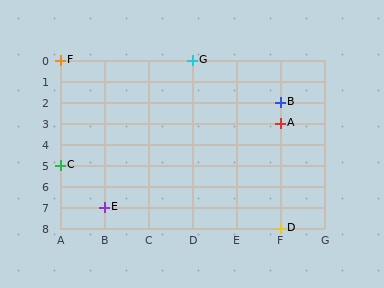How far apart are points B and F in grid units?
Points B and F are 5 columns and 2 rows apart (about 5.4 grid units diagonally).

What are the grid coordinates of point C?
Point C is at grid coordinates (A, 5).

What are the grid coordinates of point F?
Point F is at grid coordinates (A, 0).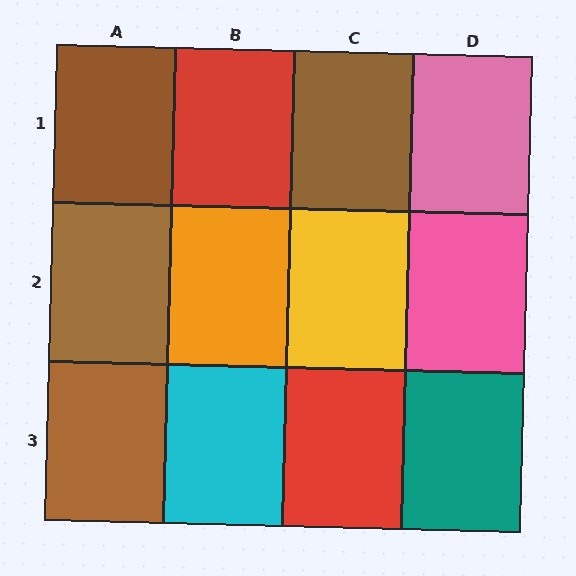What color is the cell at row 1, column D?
Pink.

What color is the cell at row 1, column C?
Brown.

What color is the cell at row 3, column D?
Teal.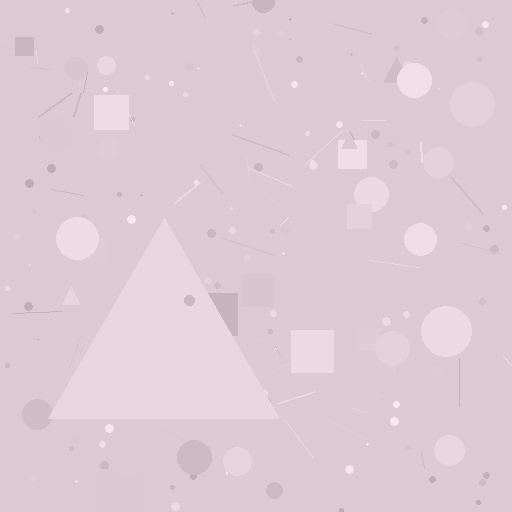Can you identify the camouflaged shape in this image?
The camouflaged shape is a triangle.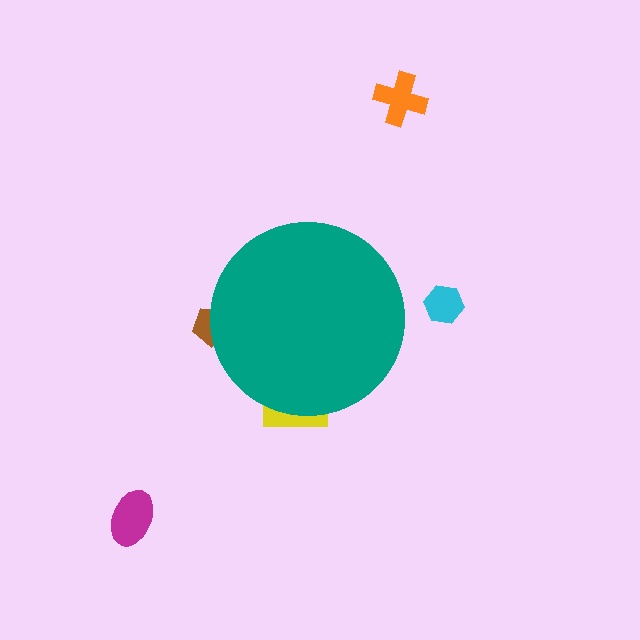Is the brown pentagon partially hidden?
Yes, the brown pentagon is partially hidden behind the teal circle.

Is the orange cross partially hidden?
No, the orange cross is fully visible.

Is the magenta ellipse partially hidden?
No, the magenta ellipse is fully visible.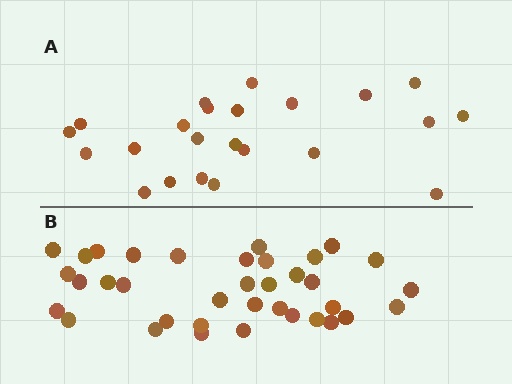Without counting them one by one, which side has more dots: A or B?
Region B (the bottom region) has more dots.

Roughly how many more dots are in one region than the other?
Region B has approximately 15 more dots than region A.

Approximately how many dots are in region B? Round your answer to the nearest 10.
About 40 dots. (The exact count is 36, which rounds to 40.)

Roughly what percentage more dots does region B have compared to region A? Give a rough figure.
About 55% more.